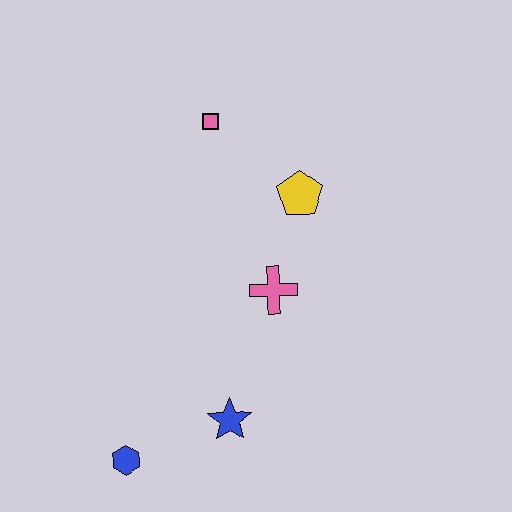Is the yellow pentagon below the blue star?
No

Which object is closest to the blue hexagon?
The blue star is closest to the blue hexagon.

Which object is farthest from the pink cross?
The blue hexagon is farthest from the pink cross.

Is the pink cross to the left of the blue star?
No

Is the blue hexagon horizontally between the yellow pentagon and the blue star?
No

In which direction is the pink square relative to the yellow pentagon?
The pink square is to the left of the yellow pentagon.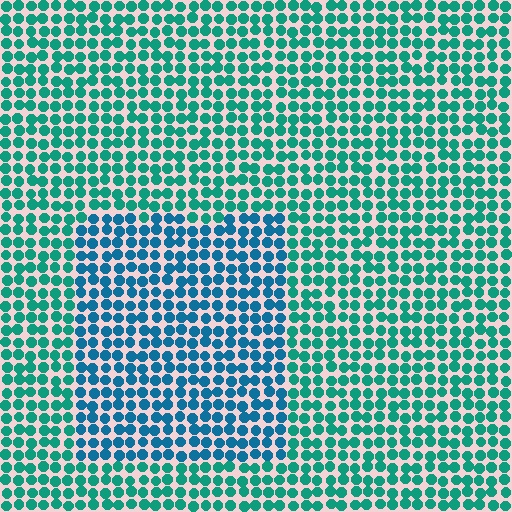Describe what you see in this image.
The image is filled with small teal elements in a uniform arrangement. A rectangle-shaped region is visible where the elements are tinted to a slightly different hue, forming a subtle color boundary.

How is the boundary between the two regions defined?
The boundary is defined purely by a slight shift in hue (about 32 degrees). Spacing, size, and orientation are identical on both sides.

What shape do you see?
I see a rectangle.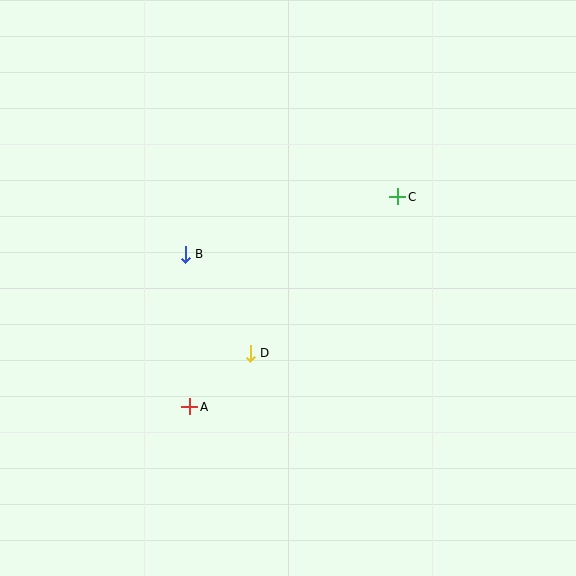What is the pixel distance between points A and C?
The distance between A and C is 295 pixels.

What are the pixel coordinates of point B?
Point B is at (185, 254).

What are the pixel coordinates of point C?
Point C is at (398, 197).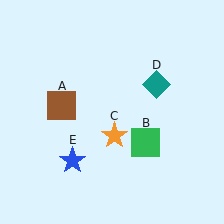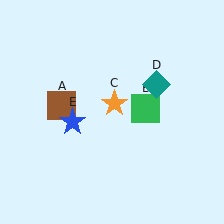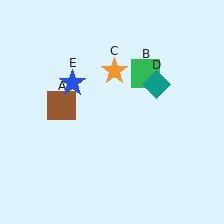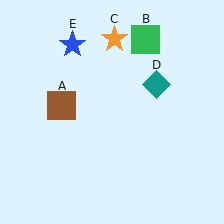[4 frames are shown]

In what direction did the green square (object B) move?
The green square (object B) moved up.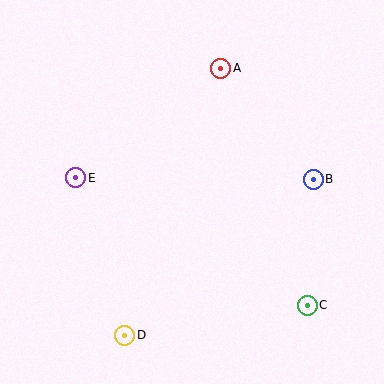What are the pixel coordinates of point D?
Point D is at (125, 335).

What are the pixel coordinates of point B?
Point B is at (313, 179).